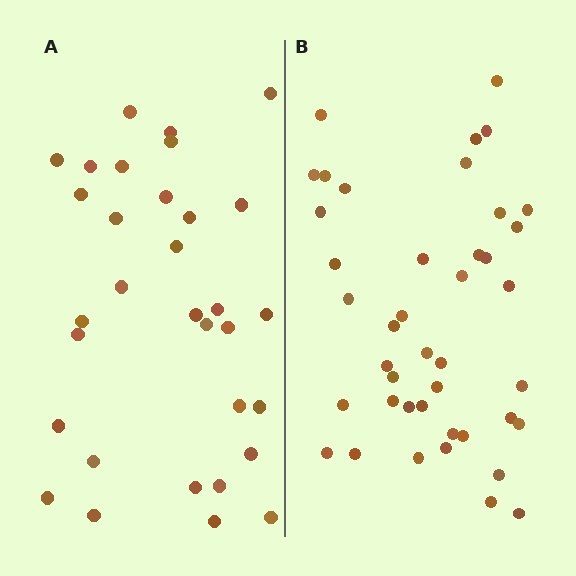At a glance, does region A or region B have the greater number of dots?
Region B (the right region) has more dots.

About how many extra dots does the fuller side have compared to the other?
Region B has roughly 10 or so more dots than region A.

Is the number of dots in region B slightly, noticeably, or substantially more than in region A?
Region B has noticeably more, but not dramatically so. The ratio is roughly 1.3 to 1.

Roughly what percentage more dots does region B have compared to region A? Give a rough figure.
About 30% more.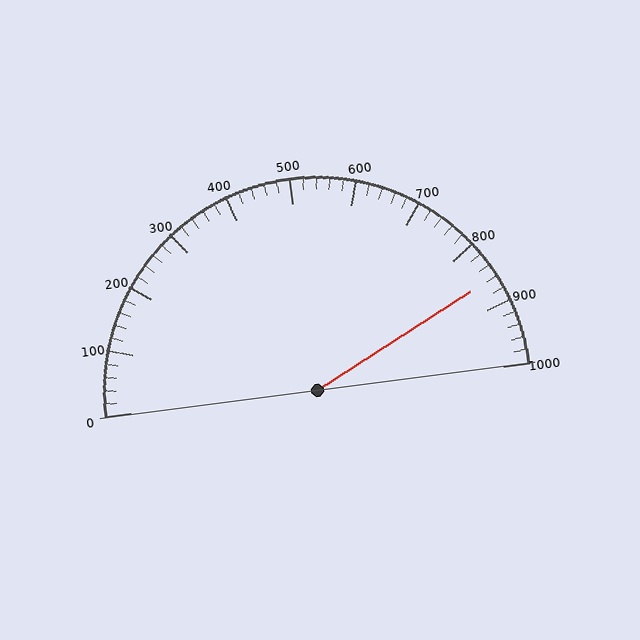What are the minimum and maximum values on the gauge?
The gauge ranges from 0 to 1000.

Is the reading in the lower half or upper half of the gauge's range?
The reading is in the upper half of the range (0 to 1000).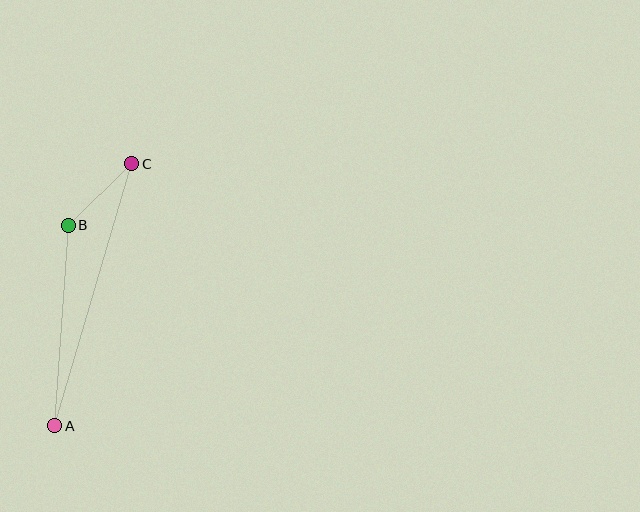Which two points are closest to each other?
Points B and C are closest to each other.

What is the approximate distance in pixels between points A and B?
The distance between A and B is approximately 201 pixels.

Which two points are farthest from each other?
Points A and C are farthest from each other.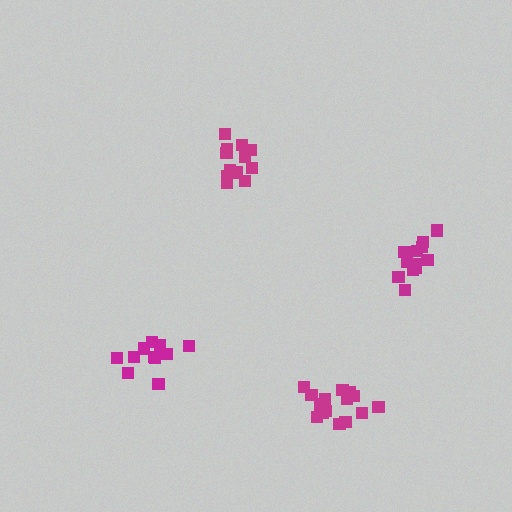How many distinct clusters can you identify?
There are 4 distinct clusters.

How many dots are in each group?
Group 1: 15 dots, Group 2: 11 dots, Group 3: 12 dots, Group 4: 12 dots (50 total).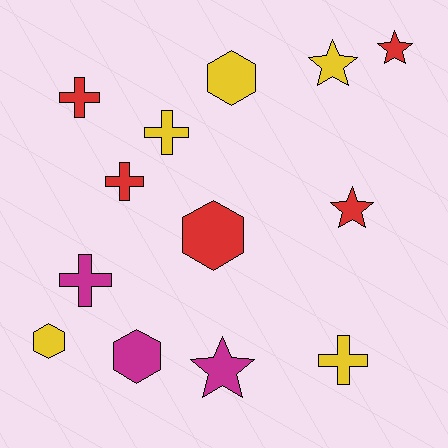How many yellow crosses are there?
There are 2 yellow crosses.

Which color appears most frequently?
Red, with 5 objects.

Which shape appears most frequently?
Cross, with 5 objects.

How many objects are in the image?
There are 13 objects.